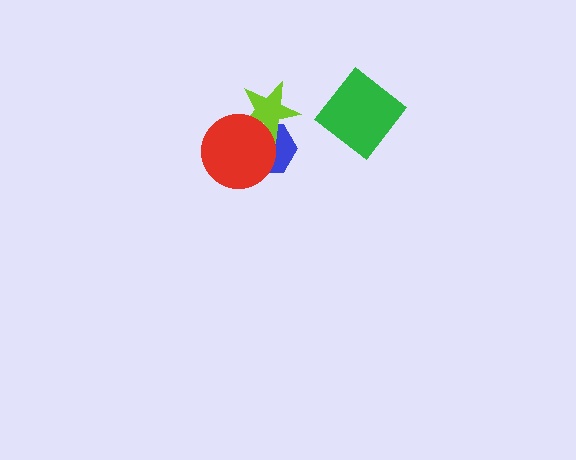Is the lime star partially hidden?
Yes, it is partially covered by another shape.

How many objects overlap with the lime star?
2 objects overlap with the lime star.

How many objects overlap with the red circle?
2 objects overlap with the red circle.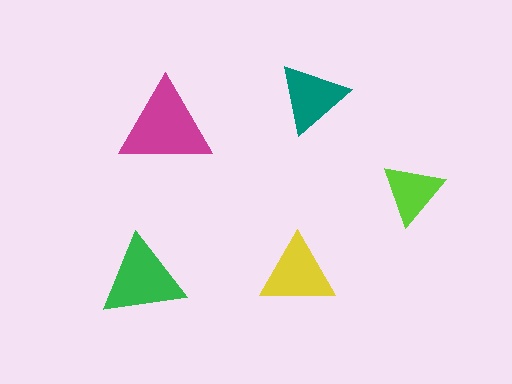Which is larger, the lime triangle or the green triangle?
The green one.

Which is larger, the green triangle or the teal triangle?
The green one.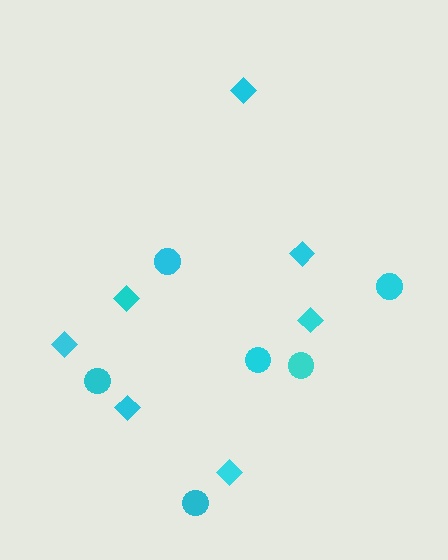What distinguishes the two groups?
There are 2 groups: one group of circles (6) and one group of diamonds (7).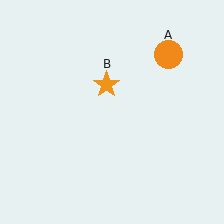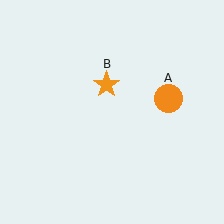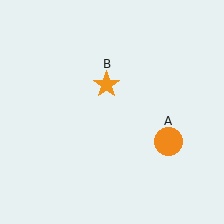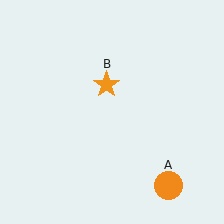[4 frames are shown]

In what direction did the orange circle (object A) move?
The orange circle (object A) moved down.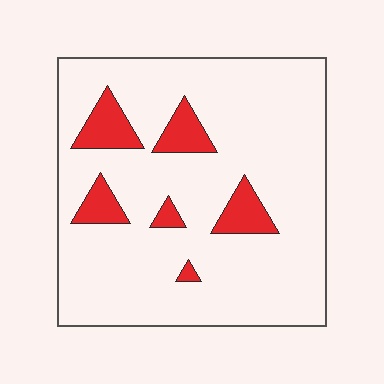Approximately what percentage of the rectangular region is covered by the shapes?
Approximately 10%.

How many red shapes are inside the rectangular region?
6.